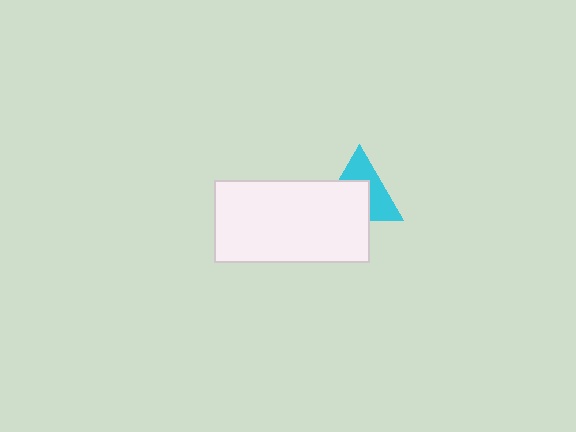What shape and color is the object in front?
The object in front is a white rectangle.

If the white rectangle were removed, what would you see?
You would see the complete cyan triangle.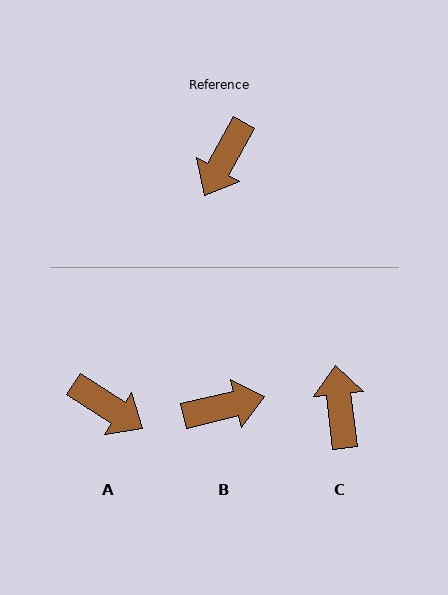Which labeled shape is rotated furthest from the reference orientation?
C, about 144 degrees away.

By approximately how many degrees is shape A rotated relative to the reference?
Approximately 86 degrees counter-clockwise.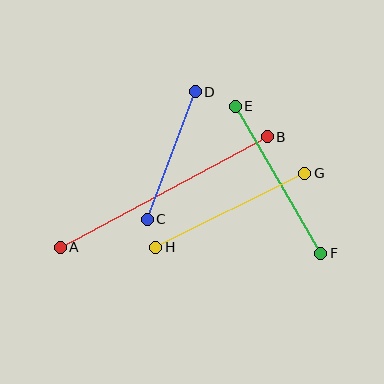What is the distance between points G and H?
The distance is approximately 166 pixels.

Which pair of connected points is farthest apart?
Points A and B are farthest apart.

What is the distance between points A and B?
The distance is approximately 235 pixels.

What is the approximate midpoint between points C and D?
The midpoint is at approximately (171, 155) pixels.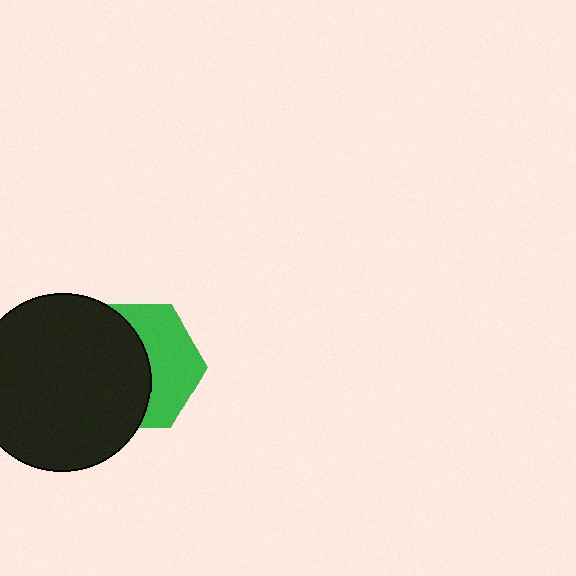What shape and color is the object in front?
The object in front is a black circle.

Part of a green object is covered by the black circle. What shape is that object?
It is a hexagon.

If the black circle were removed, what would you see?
You would see the complete green hexagon.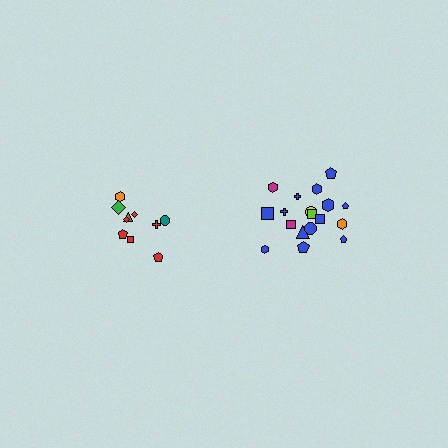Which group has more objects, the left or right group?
The right group.